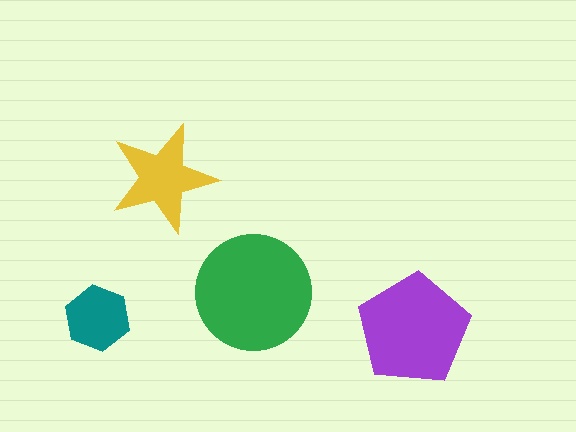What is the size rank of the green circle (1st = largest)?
1st.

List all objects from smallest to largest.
The teal hexagon, the yellow star, the purple pentagon, the green circle.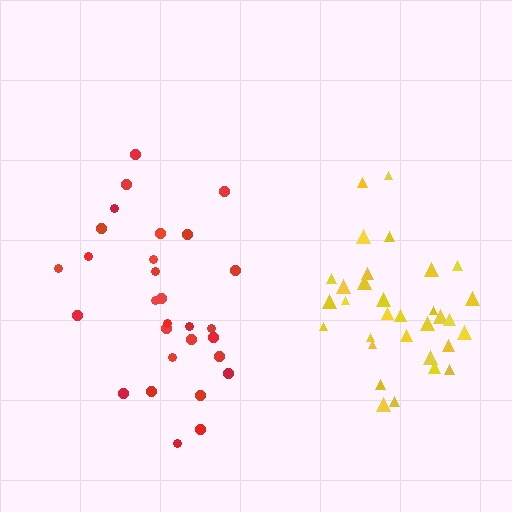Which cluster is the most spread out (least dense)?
Red.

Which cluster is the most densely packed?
Yellow.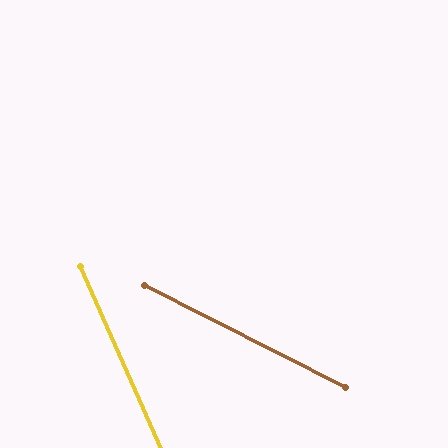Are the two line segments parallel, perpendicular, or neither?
Neither parallel nor perpendicular — they differ by about 39°.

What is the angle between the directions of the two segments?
Approximately 39 degrees.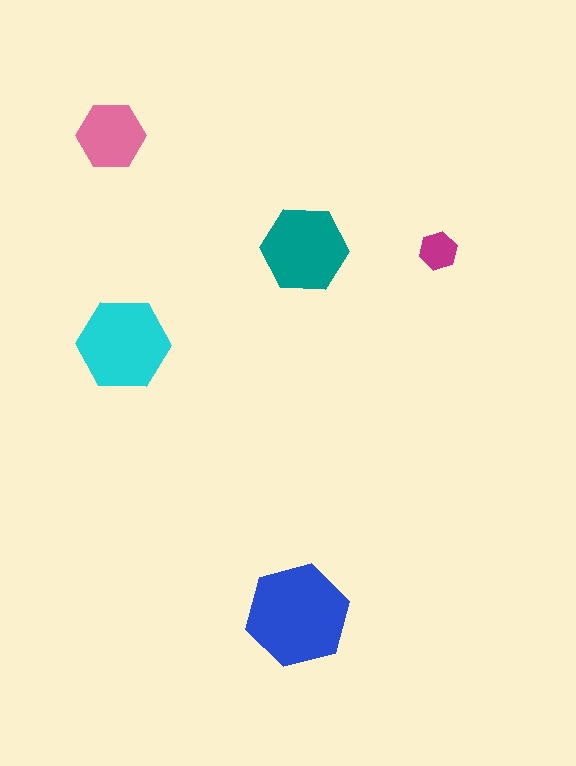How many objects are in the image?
There are 5 objects in the image.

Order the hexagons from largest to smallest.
the blue one, the cyan one, the teal one, the pink one, the magenta one.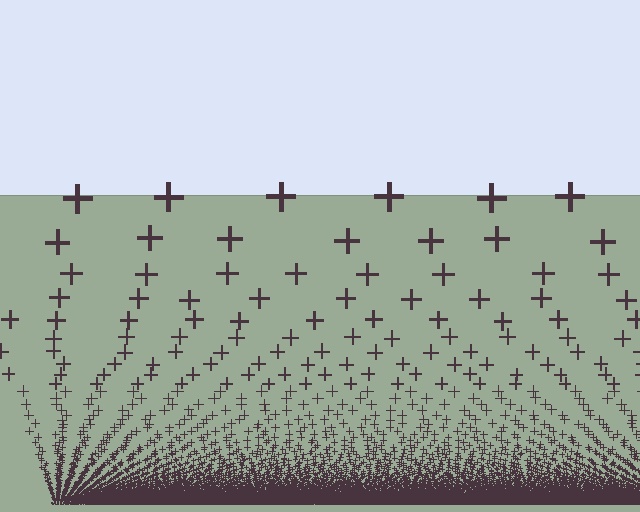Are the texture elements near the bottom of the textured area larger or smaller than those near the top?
Smaller. The gradient is inverted — elements near the bottom are smaller and denser.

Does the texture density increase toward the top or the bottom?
Density increases toward the bottom.